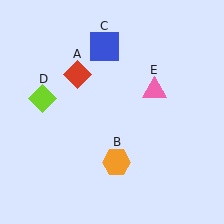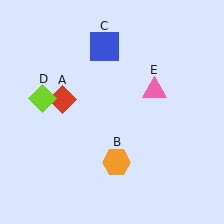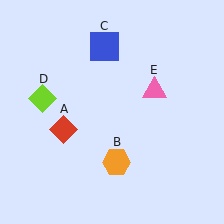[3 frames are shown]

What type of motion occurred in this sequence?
The red diamond (object A) rotated counterclockwise around the center of the scene.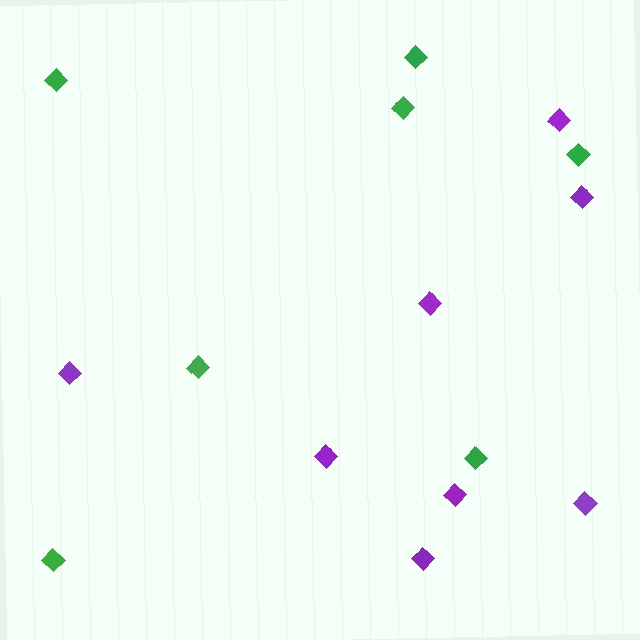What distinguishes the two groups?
There are 2 groups: one group of green diamonds (7) and one group of purple diamonds (8).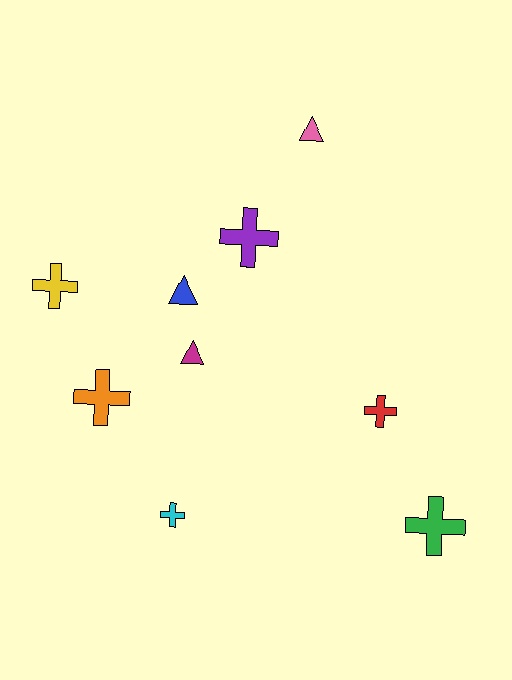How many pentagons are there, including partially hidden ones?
There are no pentagons.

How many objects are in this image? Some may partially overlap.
There are 9 objects.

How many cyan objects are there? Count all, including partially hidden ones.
There is 1 cyan object.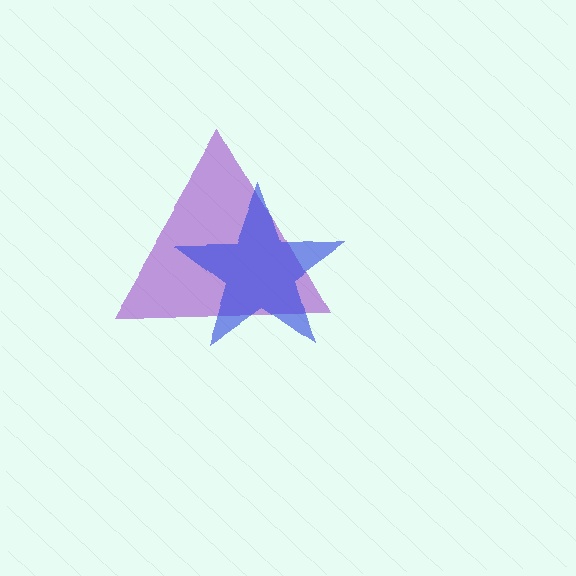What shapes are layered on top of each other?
The layered shapes are: a purple triangle, a blue star.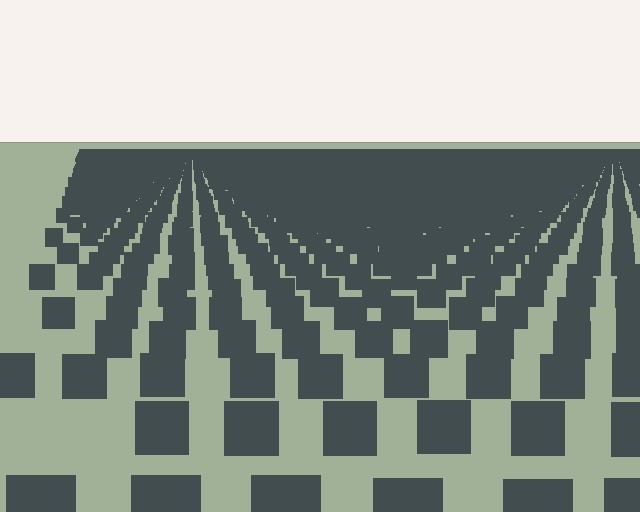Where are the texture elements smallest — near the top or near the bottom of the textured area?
Near the top.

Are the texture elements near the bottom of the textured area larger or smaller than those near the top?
Larger. Near the bottom, elements are closer to the viewer and appear at a bigger on-screen size.